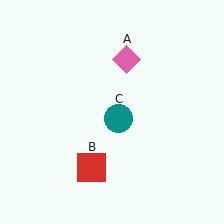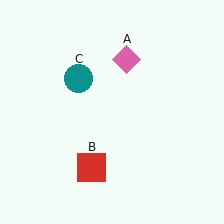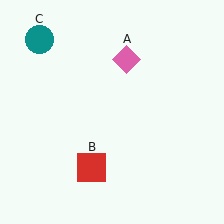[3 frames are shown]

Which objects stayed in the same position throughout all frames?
Pink diamond (object A) and red square (object B) remained stationary.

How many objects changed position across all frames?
1 object changed position: teal circle (object C).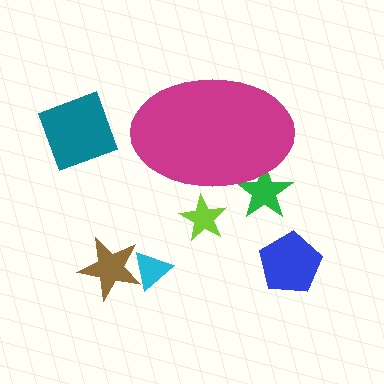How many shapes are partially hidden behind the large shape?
2 shapes are partially hidden.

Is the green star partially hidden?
Yes, the green star is partially hidden behind the magenta ellipse.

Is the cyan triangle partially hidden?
No, the cyan triangle is fully visible.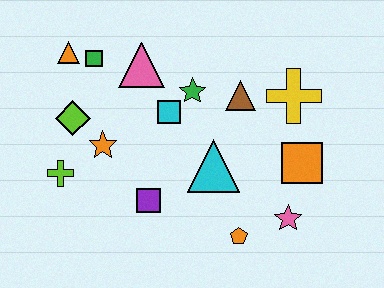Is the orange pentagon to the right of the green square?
Yes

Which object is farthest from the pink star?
The orange triangle is farthest from the pink star.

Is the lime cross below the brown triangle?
Yes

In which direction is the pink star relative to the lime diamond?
The pink star is to the right of the lime diamond.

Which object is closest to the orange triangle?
The green square is closest to the orange triangle.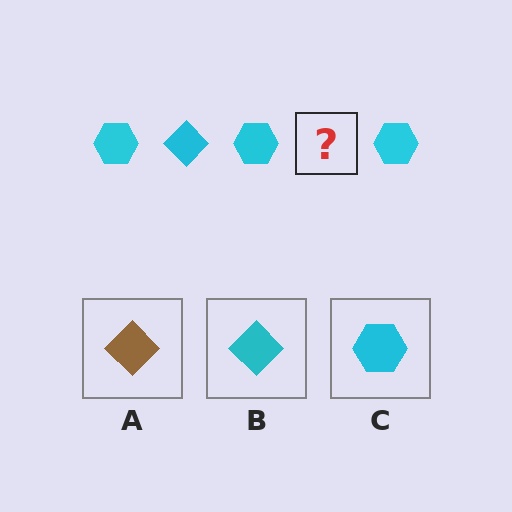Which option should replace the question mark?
Option B.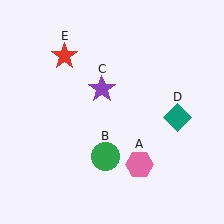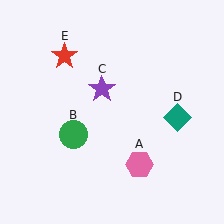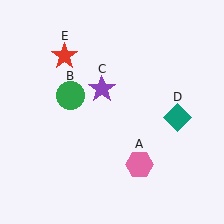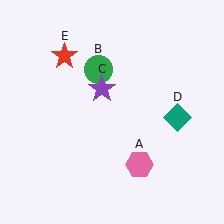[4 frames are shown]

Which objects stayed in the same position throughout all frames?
Pink hexagon (object A) and purple star (object C) and teal diamond (object D) and red star (object E) remained stationary.